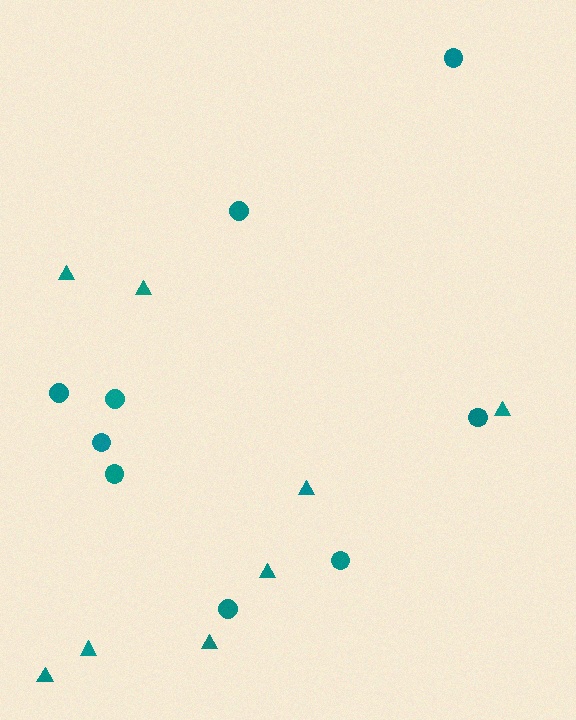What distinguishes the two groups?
There are 2 groups: one group of triangles (8) and one group of circles (9).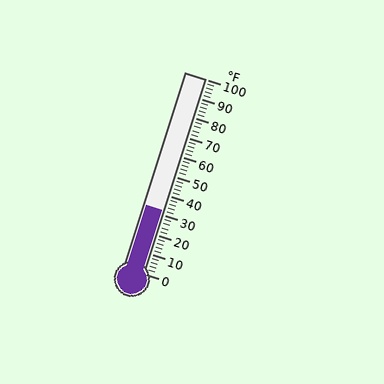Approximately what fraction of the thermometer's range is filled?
The thermometer is filled to approximately 30% of its range.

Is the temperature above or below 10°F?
The temperature is above 10°F.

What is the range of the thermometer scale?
The thermometer scale ranges from 0°F to 100°F.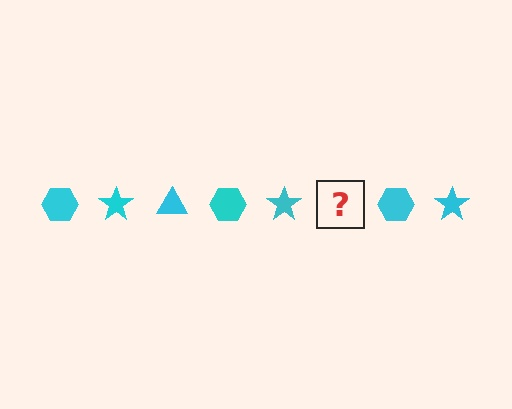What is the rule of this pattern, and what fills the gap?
The rule is that the pattern cycles through hexagon, star, triangle shapes in cyan. The gap should be filled with a cyan triangle.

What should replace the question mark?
The question mark should be replaced with a cyan triangle.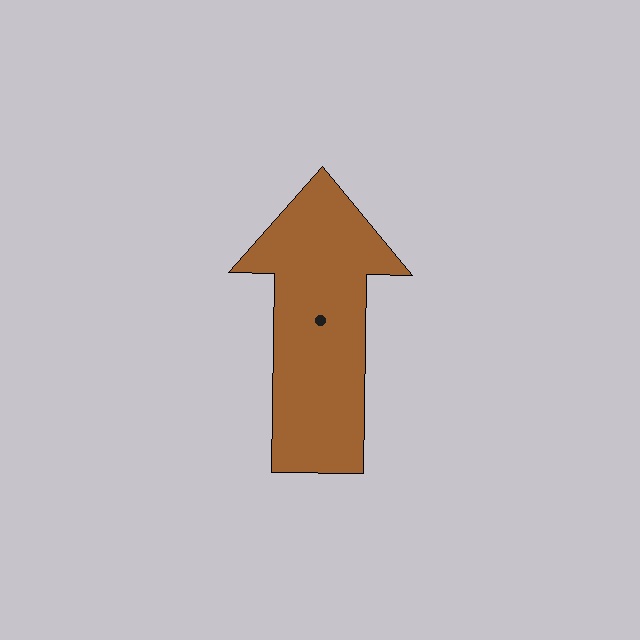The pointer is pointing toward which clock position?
Roughly 12 o'clock.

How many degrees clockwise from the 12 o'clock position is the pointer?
Approximately 1 degrees.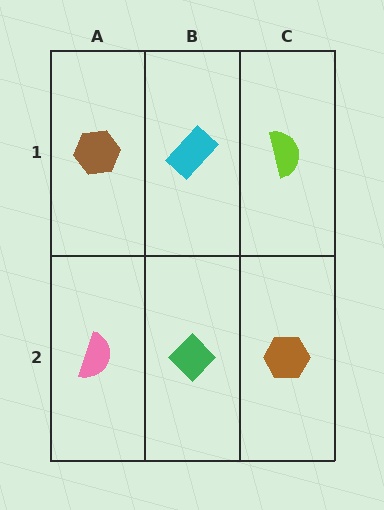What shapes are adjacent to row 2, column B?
A cyan rectangle (row 1, column B), a pink semicircle (row 2, column A), a brown hexagon (row 2, column C).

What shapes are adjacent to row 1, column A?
A pink semicircle (row 2, column A), a cyan rectangle (row 1, column B).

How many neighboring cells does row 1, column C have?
2.